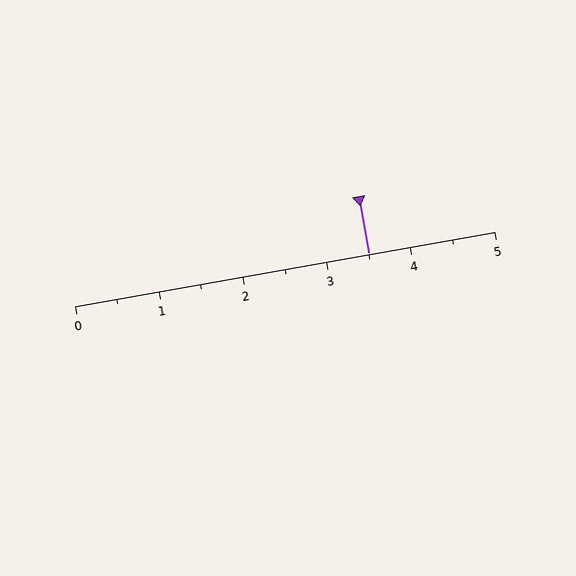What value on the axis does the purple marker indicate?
The marker indicates approximately 3.5.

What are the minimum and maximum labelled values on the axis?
The axis runs from 0 to 5.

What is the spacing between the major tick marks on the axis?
The major ticks are spaced 1 apart.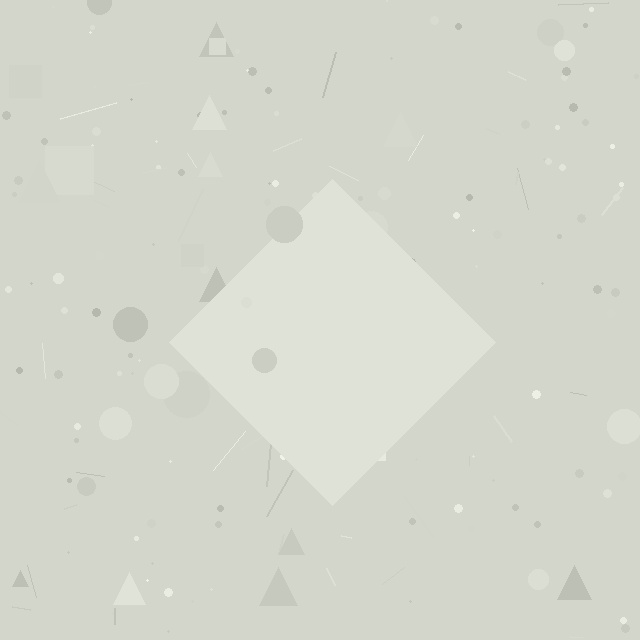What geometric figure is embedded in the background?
A diamond is embedded in the background.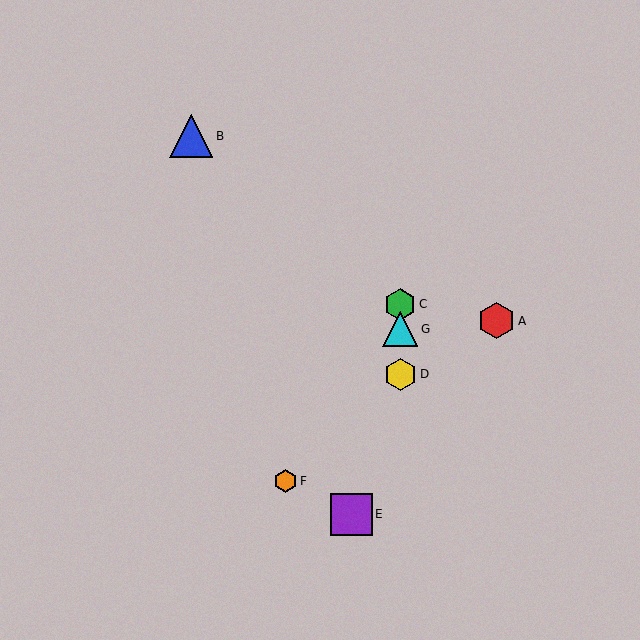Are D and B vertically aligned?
No, D is at x≈400 and B is at x≈191.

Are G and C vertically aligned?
Yes, both are at x≈400.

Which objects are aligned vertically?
Objects C, D, G are aligned vertically.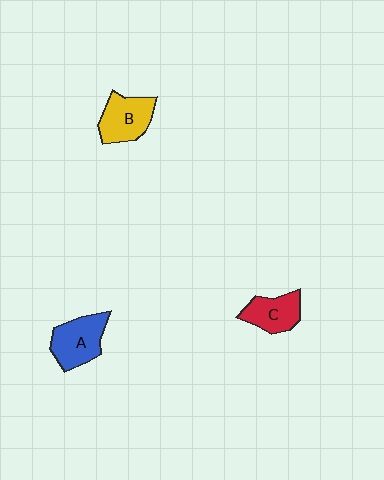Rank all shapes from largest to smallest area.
From largest to smallest: A (blue), B (yellow), C (red).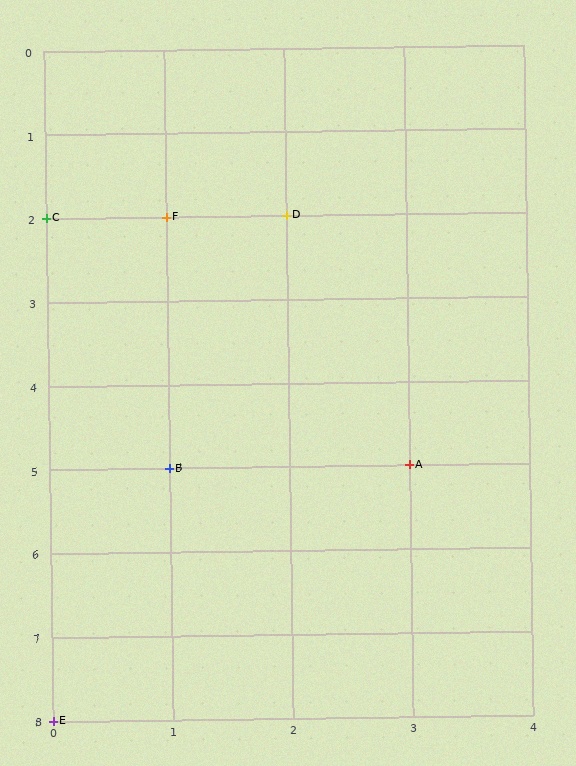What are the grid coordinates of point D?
Point D is at grid coordinates (2, 2).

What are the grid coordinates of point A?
Point A is at grid coordinates (3, 5).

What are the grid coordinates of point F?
Point F is at grid coordinates (1, 2).